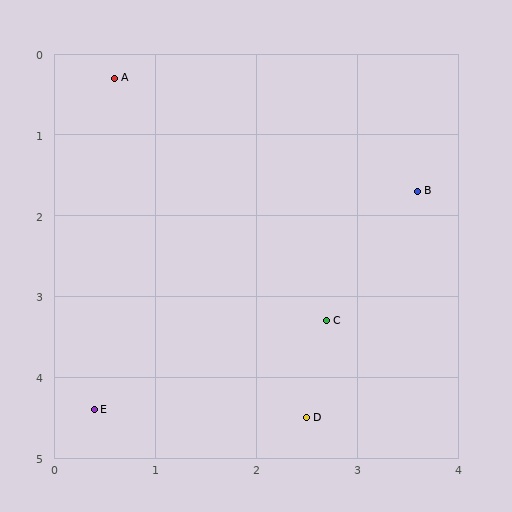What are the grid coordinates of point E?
Point E is at approximately (0.4, 4.4).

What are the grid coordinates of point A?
Point A is at approximately (0.6, 0.3).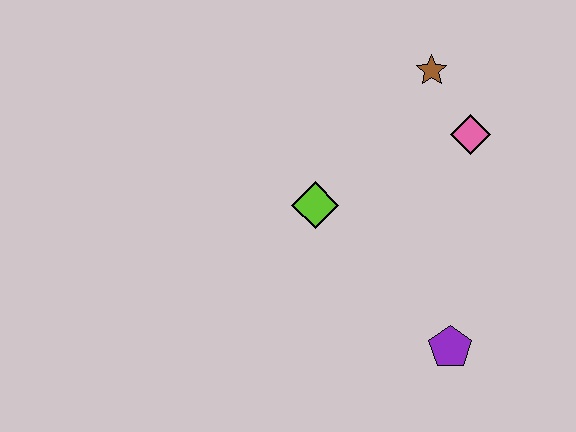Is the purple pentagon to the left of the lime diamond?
No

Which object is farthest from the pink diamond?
The purple pentagon is farthest from the pink diamond.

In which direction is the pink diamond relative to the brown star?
The pink diamond is below the brown star.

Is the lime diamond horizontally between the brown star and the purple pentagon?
No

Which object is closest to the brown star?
The pink diamond is closest to the brown star.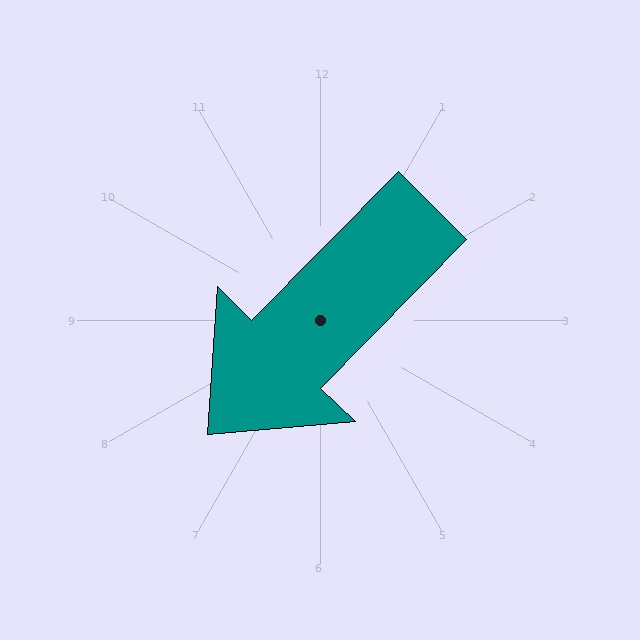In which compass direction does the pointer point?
Southwest.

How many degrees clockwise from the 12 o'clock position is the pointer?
Approximately 224 degrees.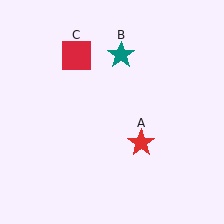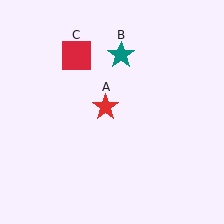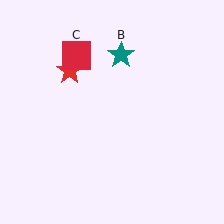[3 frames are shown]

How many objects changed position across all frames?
1 object changed position: red star (object A).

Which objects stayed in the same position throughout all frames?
Teal star (object B) and red square (object C) remained stationary.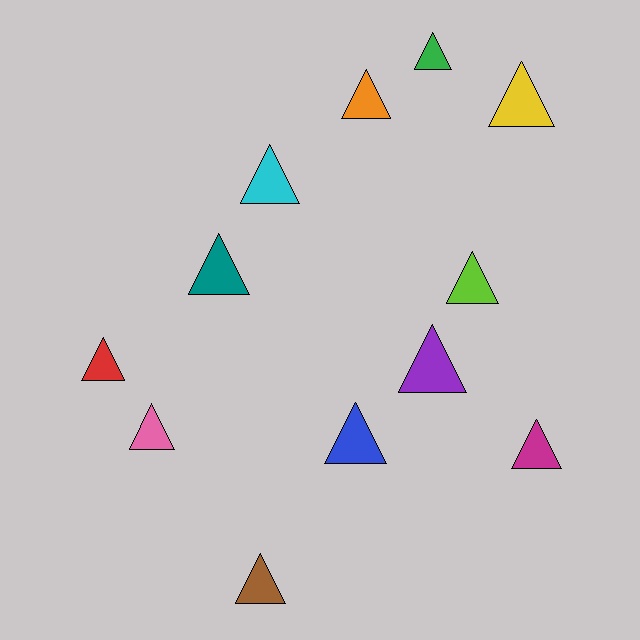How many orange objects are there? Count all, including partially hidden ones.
There is 1 orange object.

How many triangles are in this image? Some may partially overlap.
There are 12 triangles.